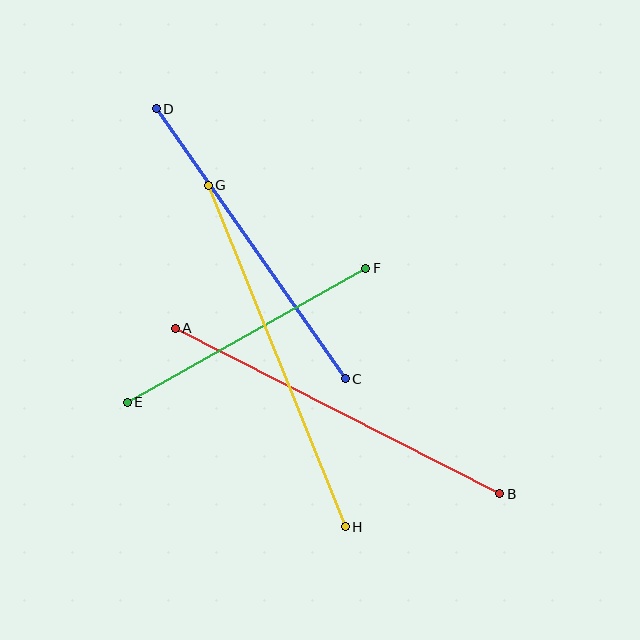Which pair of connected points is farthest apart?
Points G and H are farthest apart.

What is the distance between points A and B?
The distance is approximately 364 pixels.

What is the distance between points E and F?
The distance is approximately 274 pixels.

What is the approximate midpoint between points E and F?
The midpoint is at approximately (246, 335) pixels.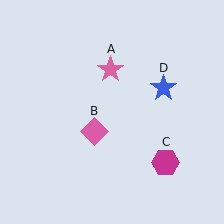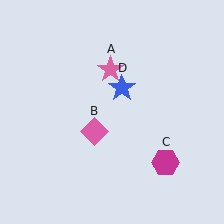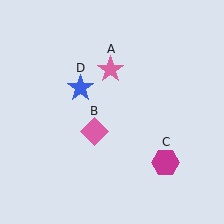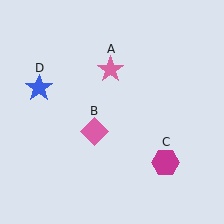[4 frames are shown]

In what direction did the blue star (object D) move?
The blue star (object D) moved left.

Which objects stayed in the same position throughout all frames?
Pink star (object A) and pink diamond (object B) and magenta hexagon (object C) remained stationary.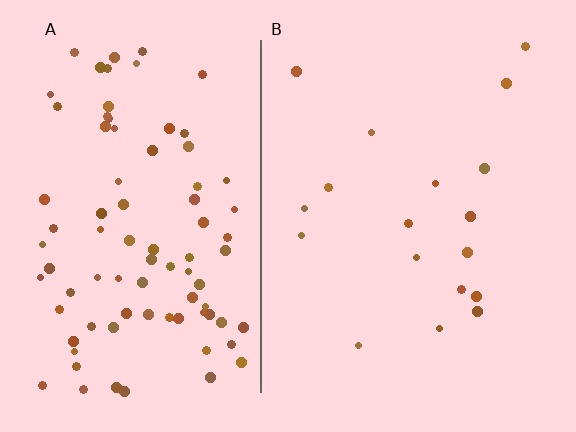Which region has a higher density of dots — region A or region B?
A (the left).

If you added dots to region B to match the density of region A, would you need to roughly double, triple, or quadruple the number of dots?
Approximately quadruple.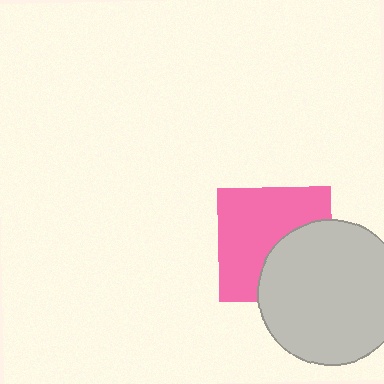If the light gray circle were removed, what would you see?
You would see the complete pink square.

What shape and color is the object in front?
The object in front is a light gray circle.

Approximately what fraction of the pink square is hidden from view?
Roughly 39% of the pink square is hidden behind the light gray circle.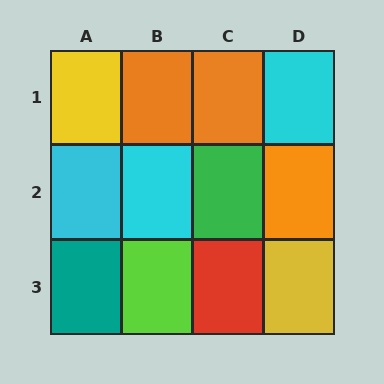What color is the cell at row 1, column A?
Yellow.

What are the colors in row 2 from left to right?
Cyan, cyan, green, orange.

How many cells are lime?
1 cell is lime.